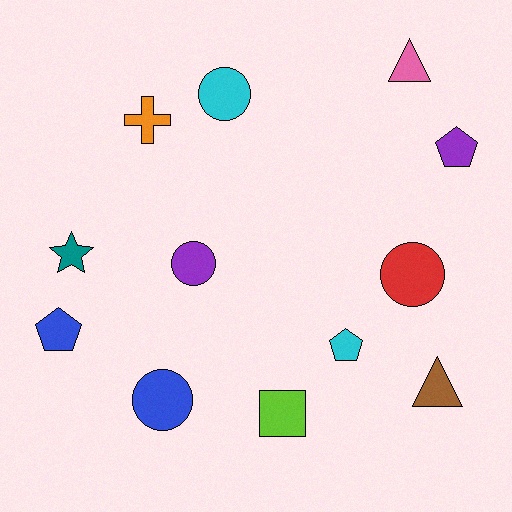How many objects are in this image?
There are 12 objects.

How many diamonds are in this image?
There are no diamonds.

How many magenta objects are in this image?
There are no magenta objects.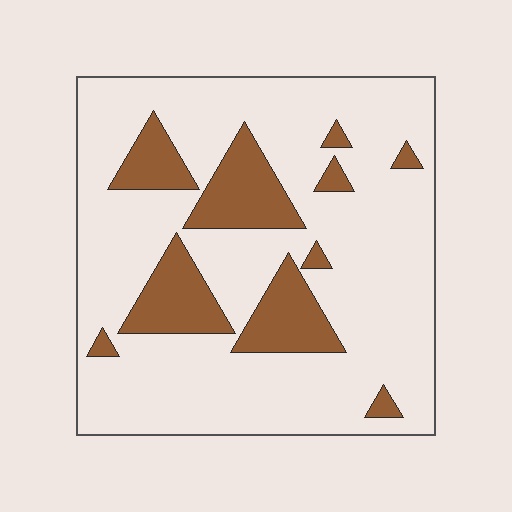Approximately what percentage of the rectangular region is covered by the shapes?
Approximately 20%.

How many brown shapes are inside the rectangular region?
10.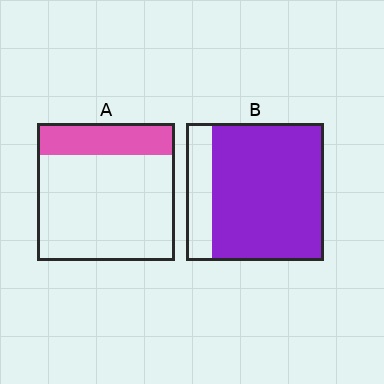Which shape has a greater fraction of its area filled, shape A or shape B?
Shape B.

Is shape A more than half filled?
No.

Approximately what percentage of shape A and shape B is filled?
A is approximately 25% and B is approximately 80%.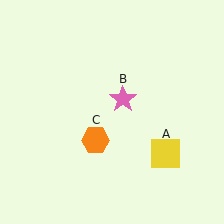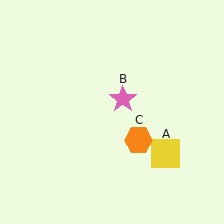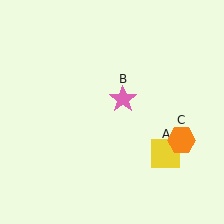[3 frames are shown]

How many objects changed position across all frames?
1 object changed position: orange hexagon (object C).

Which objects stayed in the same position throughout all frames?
Yellow square (object A) and pink star (object B) remained stationary.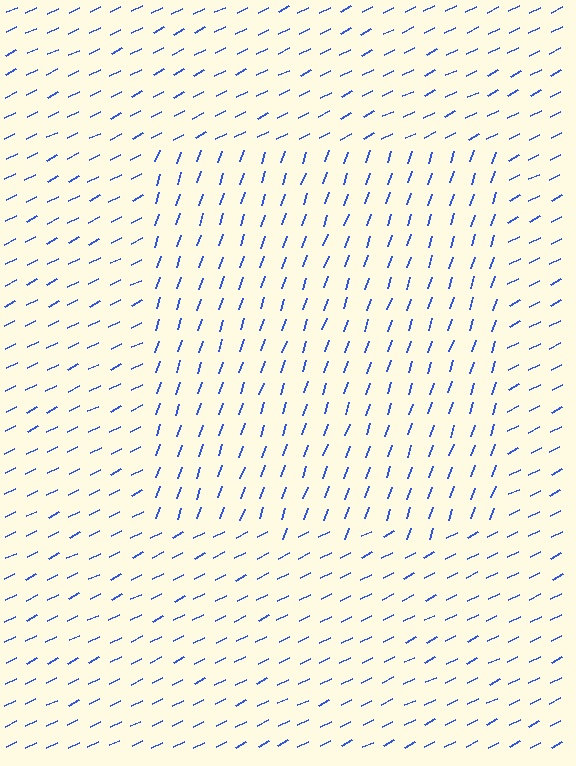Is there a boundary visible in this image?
Yes, there is a texture boundary formed by a change in line orientation.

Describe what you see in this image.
The image is filled with small blue line segments. A rectangle region in the image has lines oriented differently from the surrounding lines, creating a visible texture boundary.